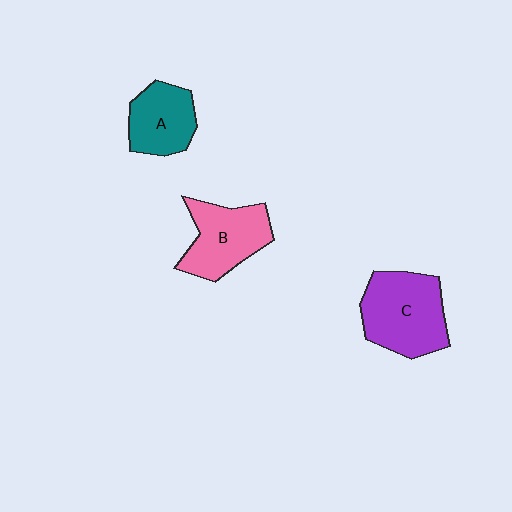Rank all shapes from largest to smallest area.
From largest to smallest: C (purple), B (pink), A (teal).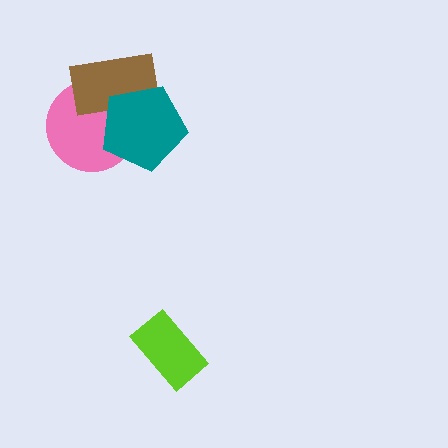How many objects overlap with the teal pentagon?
2 objects overlap with the teal pentagon.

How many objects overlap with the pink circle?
2 objects overlap with the pink circle.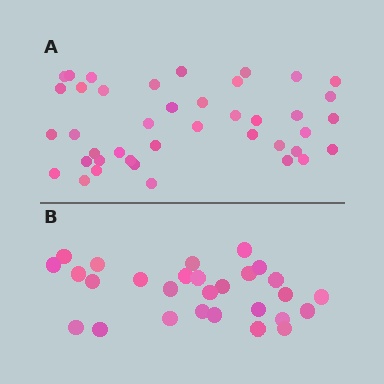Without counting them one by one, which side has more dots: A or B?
Region A (the top region) has more dots.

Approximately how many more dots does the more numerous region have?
Region A has approximately 15 more dots than region B.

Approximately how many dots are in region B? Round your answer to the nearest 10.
About 30 dots. (The exact count is 28, which rounds to 30.)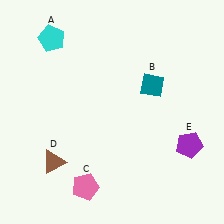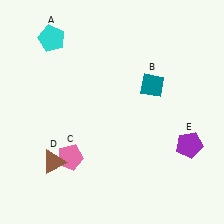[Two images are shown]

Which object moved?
The pink pentagon (C) moved up.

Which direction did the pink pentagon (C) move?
The pink pentagon (C) moved up.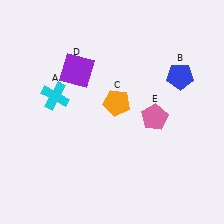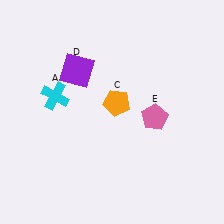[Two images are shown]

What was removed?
The blue pentagon (B) was removed in Image 2.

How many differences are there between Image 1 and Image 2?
There is 1 difference between the two images.